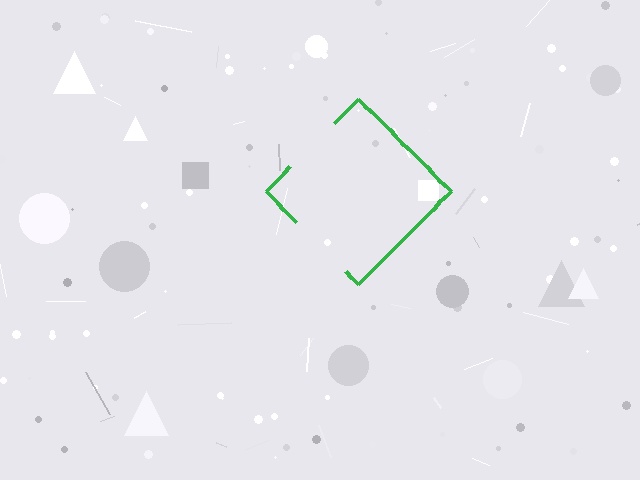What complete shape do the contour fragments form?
The contour fragments form a diamond.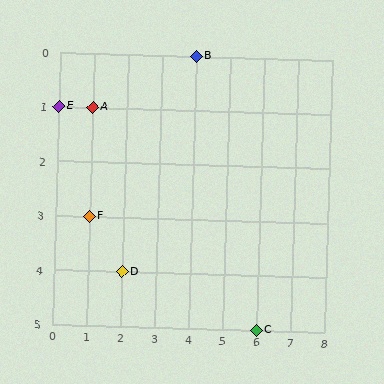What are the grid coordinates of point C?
Point C is at grid coordinates (6, 5).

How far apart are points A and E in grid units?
Points A and E are 1 column apart.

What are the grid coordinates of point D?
Point D is at grid coordinates (2, 4).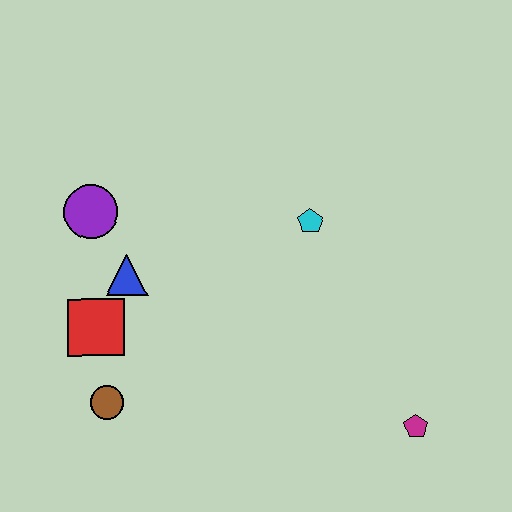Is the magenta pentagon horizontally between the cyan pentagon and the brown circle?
No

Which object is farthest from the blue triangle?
The magenta pentagon is farthest from the blue triangle.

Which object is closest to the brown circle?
The red square is closest to the brown circle.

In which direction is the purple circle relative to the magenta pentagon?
The purple circle is to the left of the magenta pentagon.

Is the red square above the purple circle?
No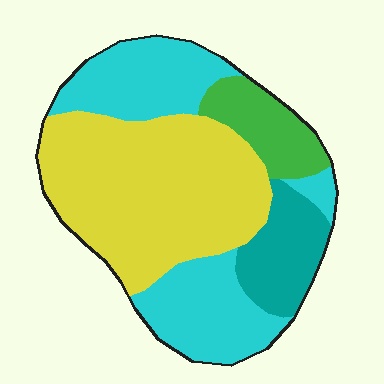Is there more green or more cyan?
Cyan.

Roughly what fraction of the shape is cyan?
Cyan covers about 35% of the shape.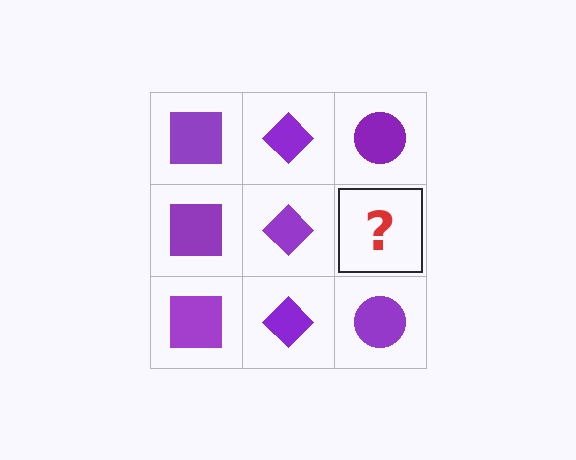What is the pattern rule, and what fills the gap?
The rule is that each column has a consistent shape. The gap should be filled with a purple circle.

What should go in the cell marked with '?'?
The missing cell should contain a purple circle.